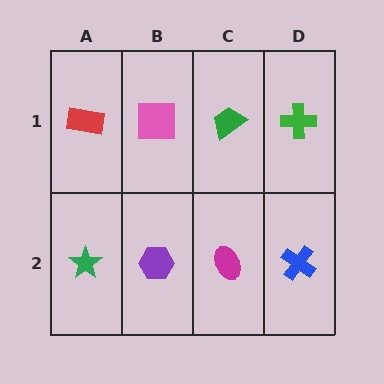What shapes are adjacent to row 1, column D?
A blue cross (row 2, column D), a green trapezoid (row 1, column C).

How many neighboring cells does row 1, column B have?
3.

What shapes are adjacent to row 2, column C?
A green trapezoid (row 1, column C), a purple hexagon (row 2, column B), a blue cross (row 2, column D).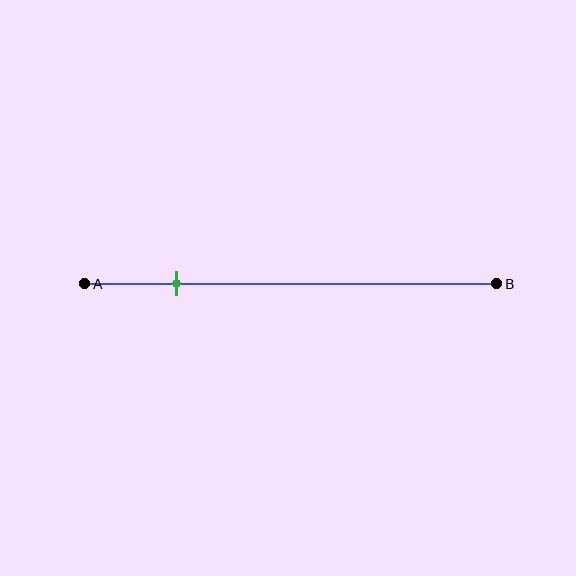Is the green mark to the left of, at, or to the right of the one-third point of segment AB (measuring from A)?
The green mark is to the left of the one-third point of segment AB.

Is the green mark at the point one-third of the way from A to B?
No, the mark is at about 20% from A, not at the 33% one-third point.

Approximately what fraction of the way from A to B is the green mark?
The green mark is approximately 20% of the way from A to B.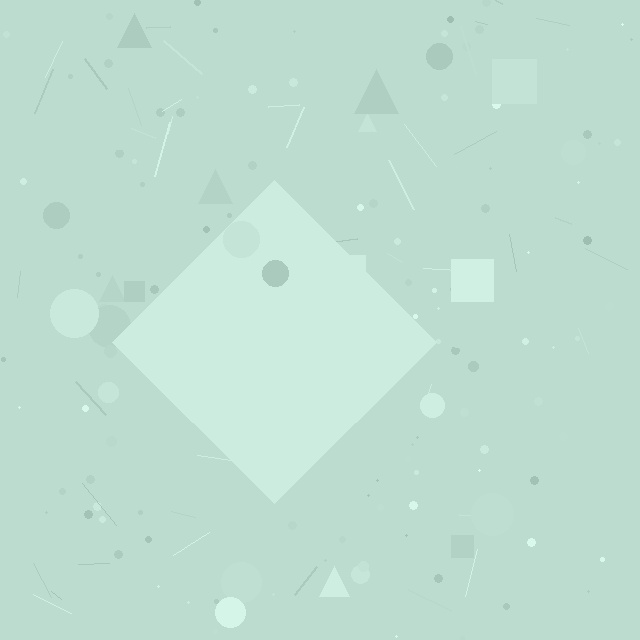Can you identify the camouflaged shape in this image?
The camouflaged shape is a diamond.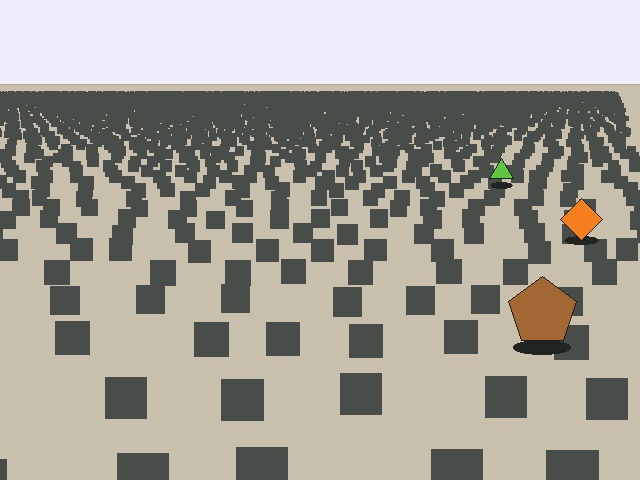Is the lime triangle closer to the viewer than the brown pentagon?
No. The brown pentagon is closer — you can tell from the texture gradient: the ground texture is coarser near it.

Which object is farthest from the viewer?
The lime triangle is farthest from the viewer. It appears smaller and the ground texture around it is denser.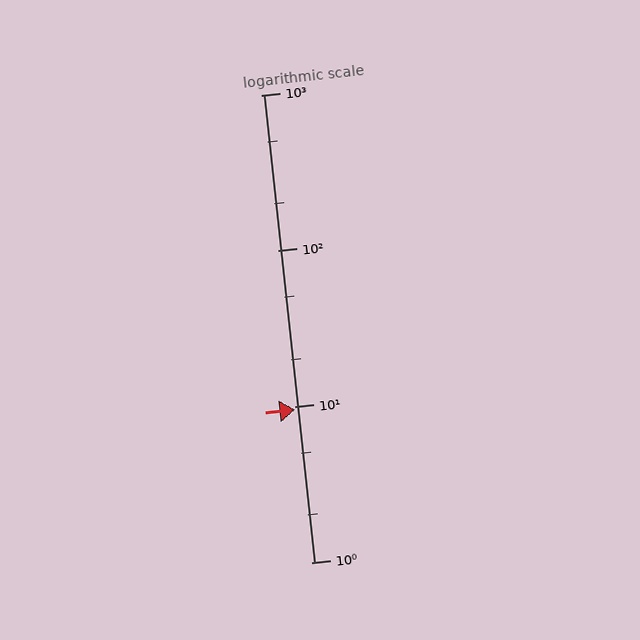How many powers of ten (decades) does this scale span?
The scale spans 3 decades, from 1 to 1000.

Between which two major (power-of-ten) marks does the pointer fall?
The pointer is between 1 and 10.